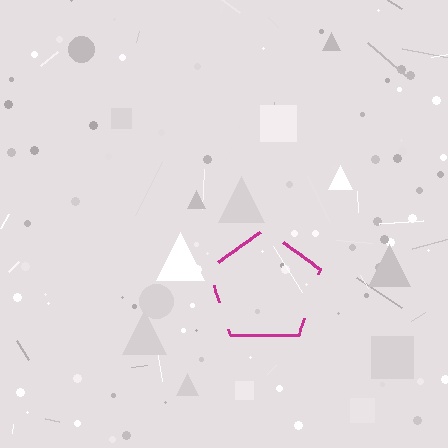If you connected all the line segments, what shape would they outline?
They would outline a pentagon.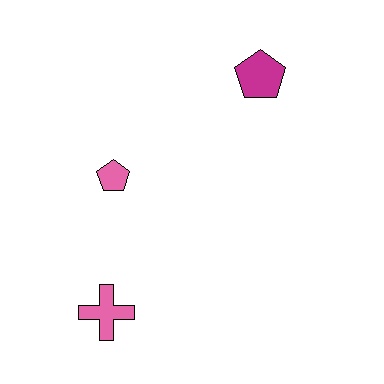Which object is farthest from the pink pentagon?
The magenta pentagon is farthest from the pink pentagon.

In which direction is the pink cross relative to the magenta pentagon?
The pink cross is below the magenta pentagon.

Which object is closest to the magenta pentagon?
The pink pentagon is closest to the magenta pentagon.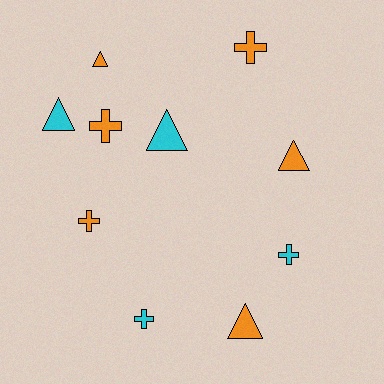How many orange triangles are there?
There are 3 orange triangles.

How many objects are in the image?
There are 10 objects.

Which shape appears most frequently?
Triangle, with 5 objects.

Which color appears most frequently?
Orange, with 6 objects.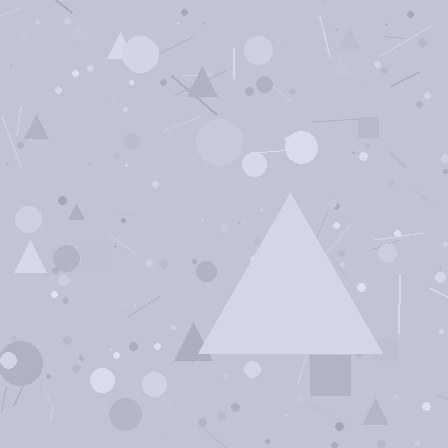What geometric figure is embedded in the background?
A triangle is embedded in the background.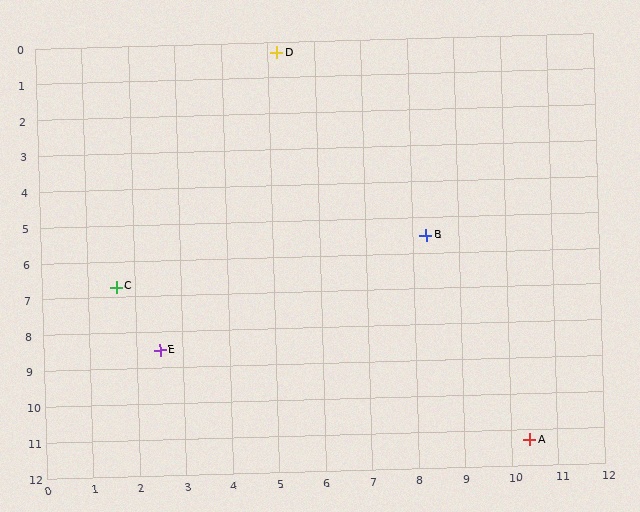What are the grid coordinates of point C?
Point C is at approximately (1.6, 6.7).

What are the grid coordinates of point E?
Point E is at approximately (2.5, 8.5).